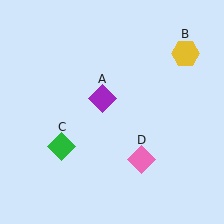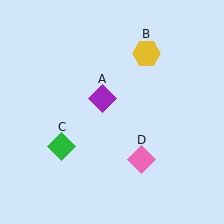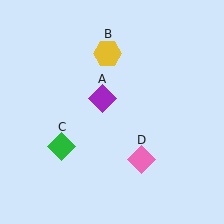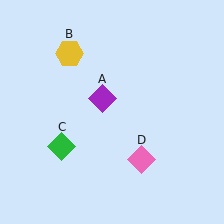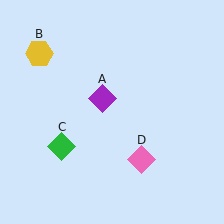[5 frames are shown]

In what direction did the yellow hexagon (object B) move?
The yellow hexagon (object B) moved left.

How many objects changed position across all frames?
1 object changed position: yellow hexagon (object B).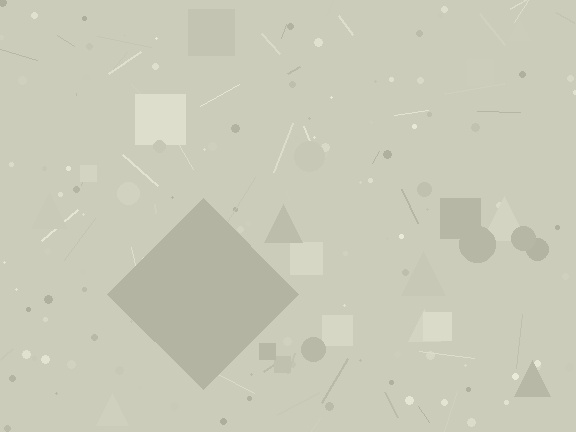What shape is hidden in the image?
A diamond is hidden in the image.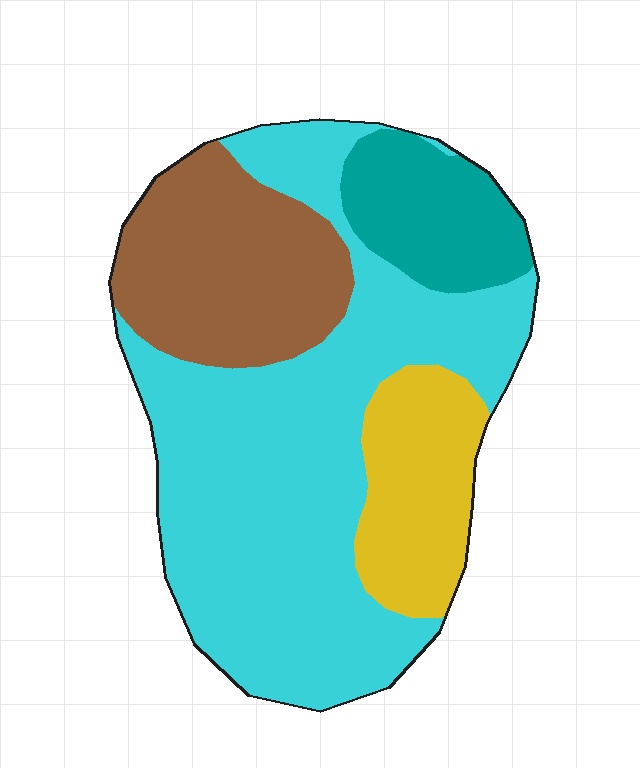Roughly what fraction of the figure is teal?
Teal covers around 10% of the figure.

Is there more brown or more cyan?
Cyan.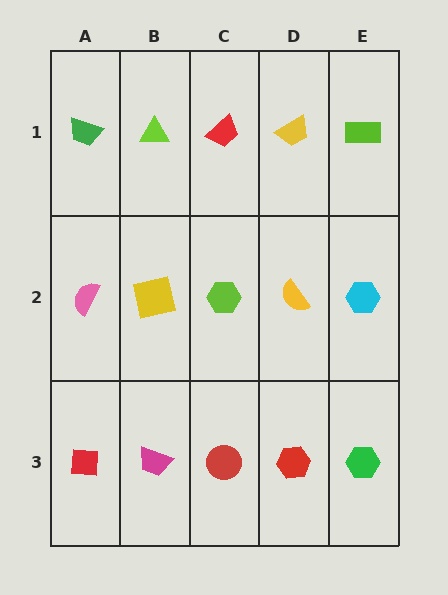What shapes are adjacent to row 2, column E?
A lime rectangle (row 1, column E), a green hexagon (row 3, column E), a yellow semicircle (row 2, column D).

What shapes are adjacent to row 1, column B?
A yellow square (row 2, column B), a green trapezoid (row 1, column A), a red trapezoid (row 1, column C).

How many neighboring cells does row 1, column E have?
2.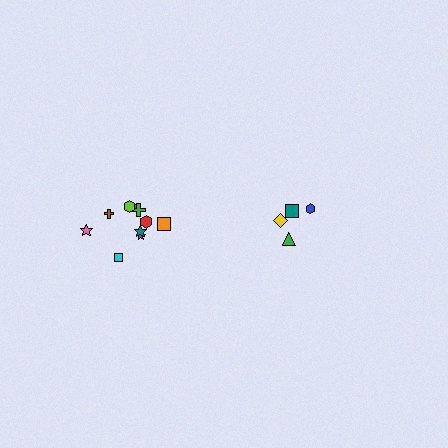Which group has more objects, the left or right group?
The left group.